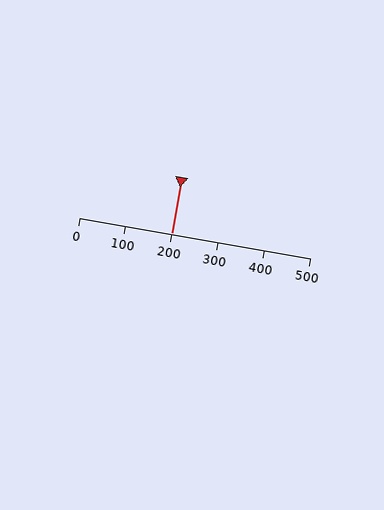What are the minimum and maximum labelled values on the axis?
The axis runs from 0 to 500.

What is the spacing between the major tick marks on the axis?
The major ticks are spaced 100 apart.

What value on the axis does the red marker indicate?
The marker indicates approximately 200.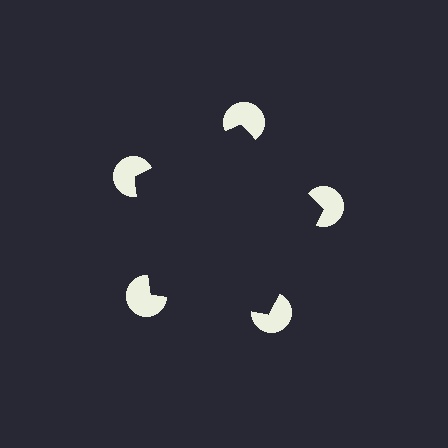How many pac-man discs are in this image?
There are 5 — one at each vertex of the illusory pentagon.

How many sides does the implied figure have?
5 sides.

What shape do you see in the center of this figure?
An illusory pentagon — its edges are inferred from the aligned wedge cuts in the pac-man discs, not physically drawn.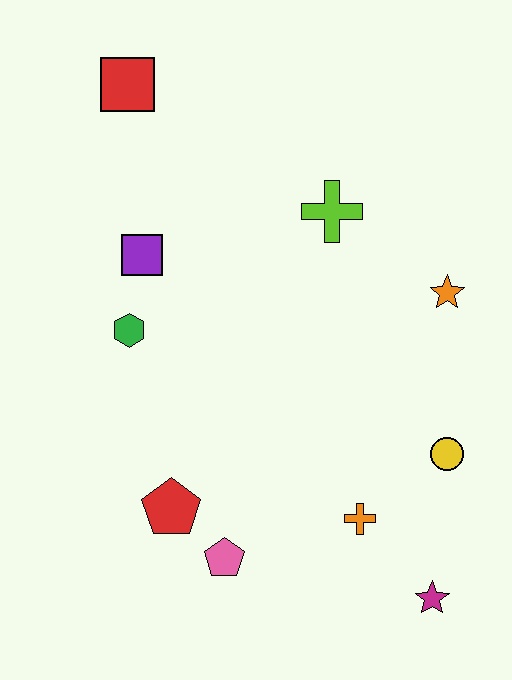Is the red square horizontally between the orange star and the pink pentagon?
No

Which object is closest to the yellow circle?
The orange cross is closest to the yellow circle.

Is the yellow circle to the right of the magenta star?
Yes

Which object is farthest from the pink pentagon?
The red square is farthest from the pink pentagon.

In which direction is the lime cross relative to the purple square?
The lime cross is to the right of the purple square.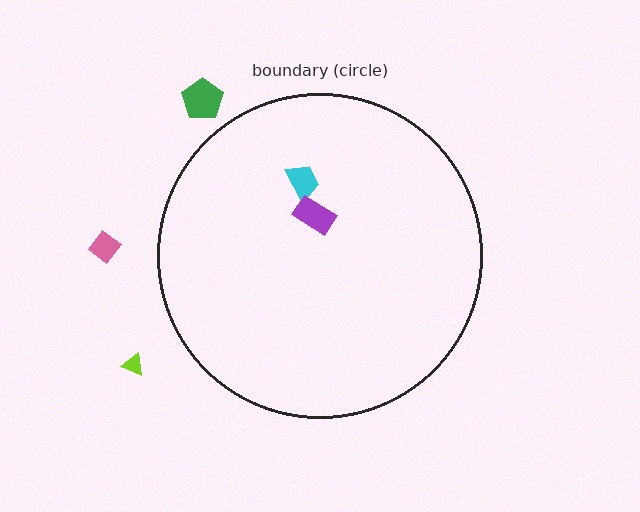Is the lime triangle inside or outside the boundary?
Outside.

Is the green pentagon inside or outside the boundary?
Outside.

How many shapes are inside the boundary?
2 inside, 3 outside.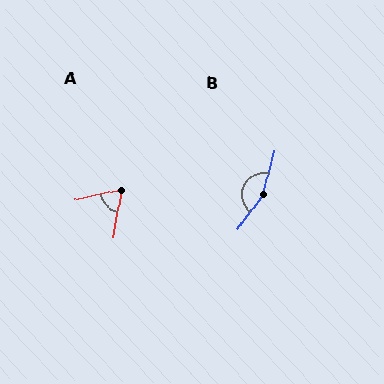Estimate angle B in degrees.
Approximately 158 degrees.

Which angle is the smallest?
A, at approximately 68 degrees.